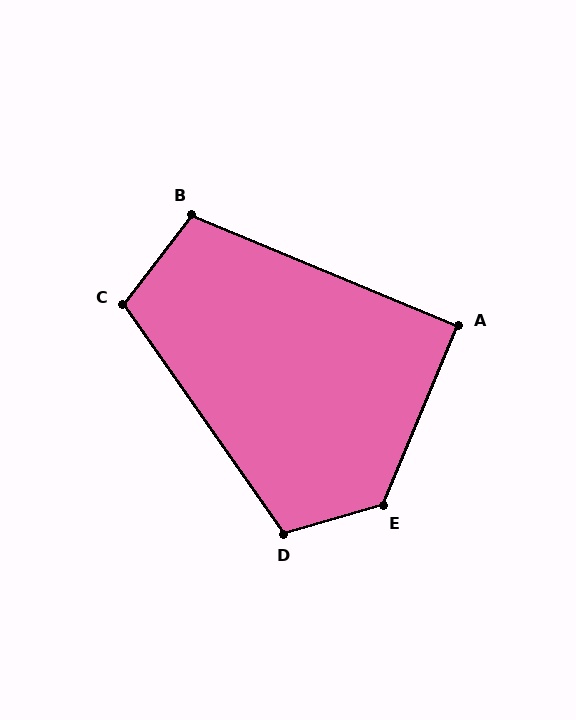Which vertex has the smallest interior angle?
A, at approximately 90 degrees.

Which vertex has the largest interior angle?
E, at approximately 128 degrees.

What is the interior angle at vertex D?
Approximately 109 degrees (obtuse).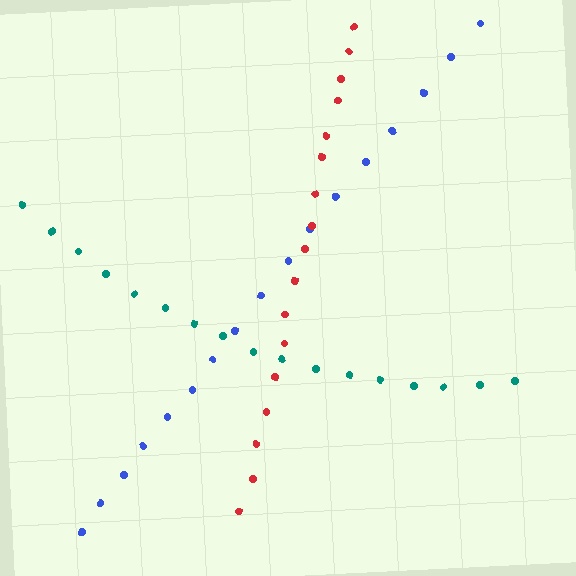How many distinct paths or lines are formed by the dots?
There are 3 distinct paths.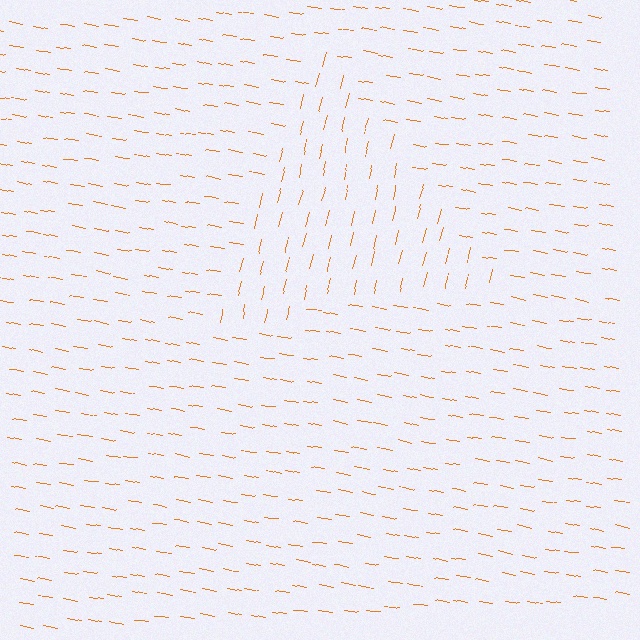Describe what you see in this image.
The image is filled with small orange line segments. A triangle region in the image has lines oriented differently from the surrounding lines, creating a visible texture boundary.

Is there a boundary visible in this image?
Yes, there is a texture boundary formed by a change in line orientation.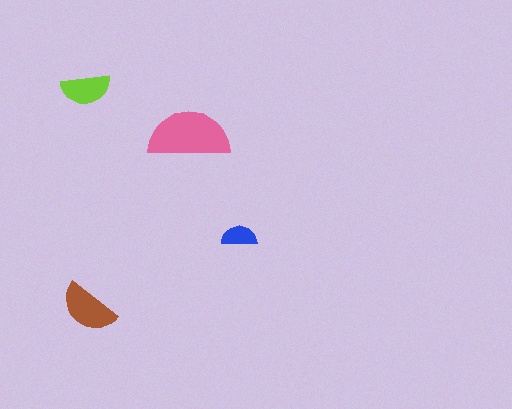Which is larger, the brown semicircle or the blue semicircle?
The brown one.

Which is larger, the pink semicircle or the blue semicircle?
The pink one.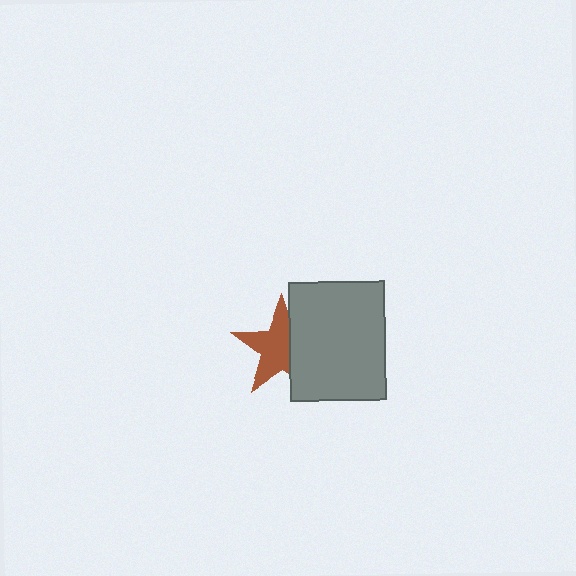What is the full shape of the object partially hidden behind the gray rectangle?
The partially hidden object is a brown star.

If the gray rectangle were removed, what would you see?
You would see the complete brown star.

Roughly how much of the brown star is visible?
About half of it is visible (roughly 63%).